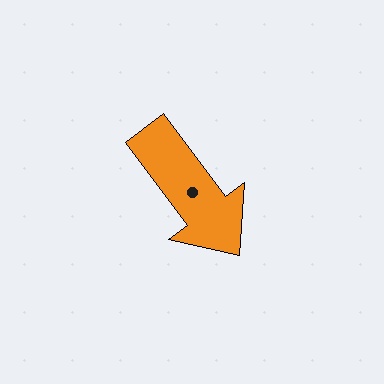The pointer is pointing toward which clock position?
Roughly 5 o'clock.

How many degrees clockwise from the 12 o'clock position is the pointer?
Approximately 143 degrees.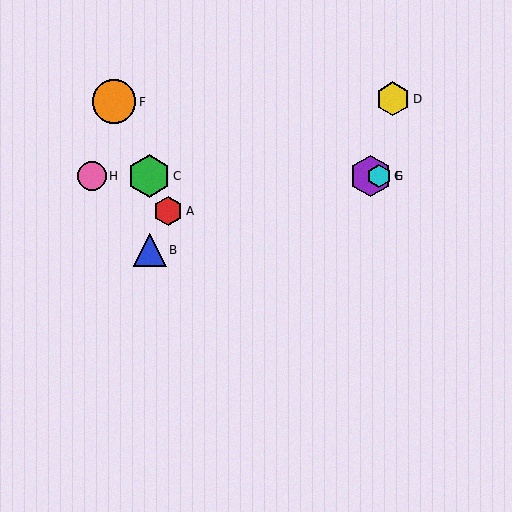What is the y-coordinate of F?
Object F is at y≈102.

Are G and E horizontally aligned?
Yes, both are at y≈176.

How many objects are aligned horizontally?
4 objects (C, E, G, H) are aligned horizontally.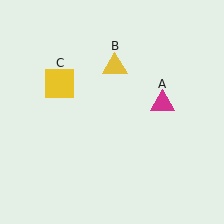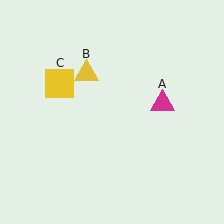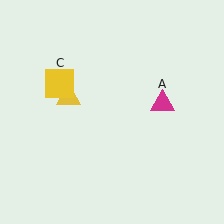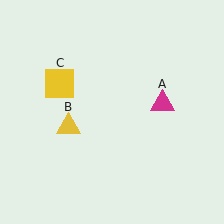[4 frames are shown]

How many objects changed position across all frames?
1 object changed position: yellow triangle (object B).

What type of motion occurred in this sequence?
The yellow triangle (object B) rotated counterclockwise around the center of the scene.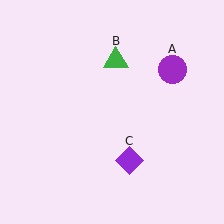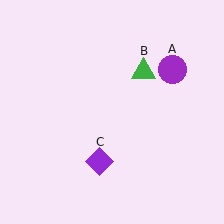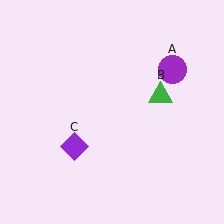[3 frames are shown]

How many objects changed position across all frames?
2 objects changed position: green triangle (object B), purple diamond (object C).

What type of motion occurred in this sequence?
The green triangle (object B), purple diamond (object C) rotated clockwise around the center of the scene.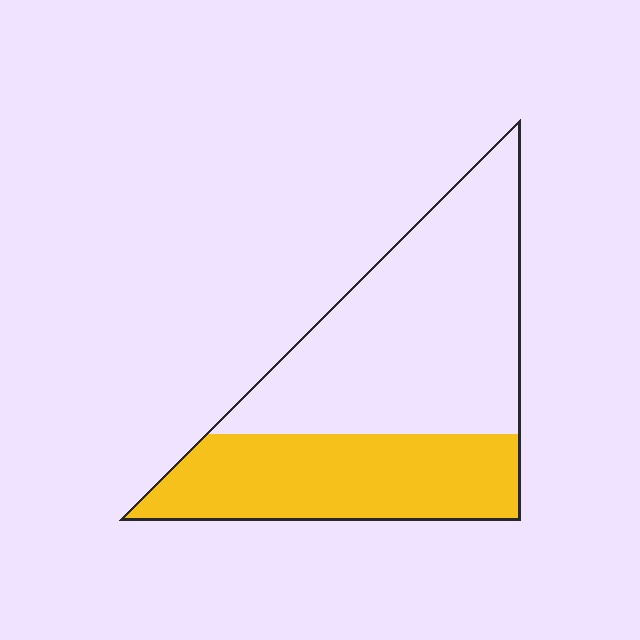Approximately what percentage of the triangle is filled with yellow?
Approximately 40%.